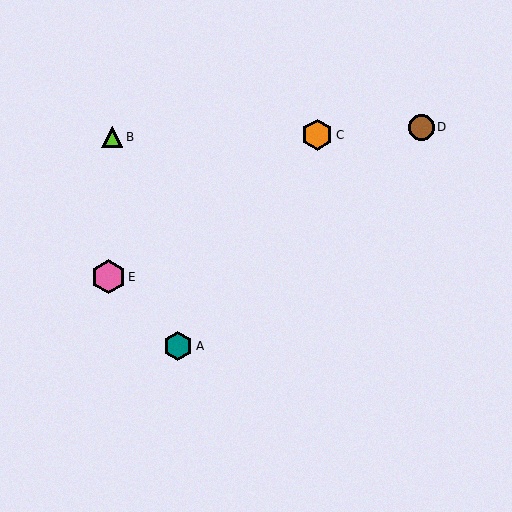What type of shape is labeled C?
Shape C is an orange hexagon.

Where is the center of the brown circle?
The center of the brown circle is at (422, 128).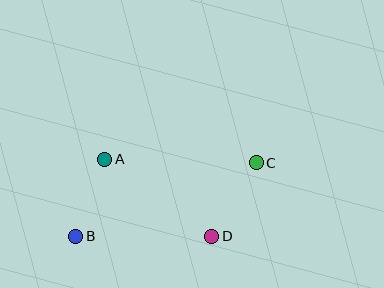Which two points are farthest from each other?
Points B and C are farthest from each other.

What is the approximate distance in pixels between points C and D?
The distance between C and D is approximately 86 pixels.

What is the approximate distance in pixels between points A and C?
The distance between A and C is approximately 152 pixels.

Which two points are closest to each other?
Points A and B are closest to each other.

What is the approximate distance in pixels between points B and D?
The distance between B and D is approximately 136 pixels.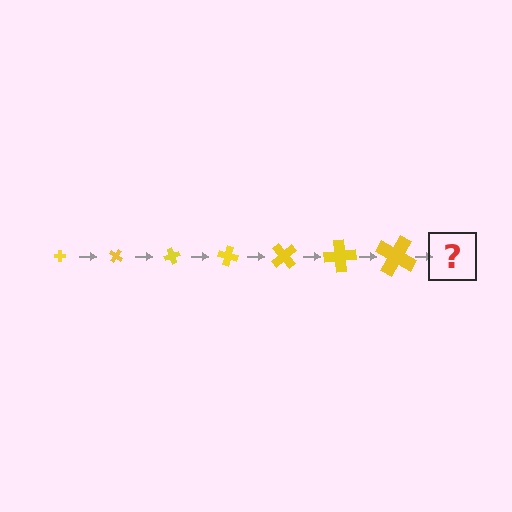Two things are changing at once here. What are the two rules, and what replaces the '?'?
The two rules are that the cross grows larger each step and it rotates 35 degrees each step. The '?' should be a cross, larger than the previous one and rotated 245 degrees from the start.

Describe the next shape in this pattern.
It should be a cross, larger than the previous one and rotated 245 degrees from the start.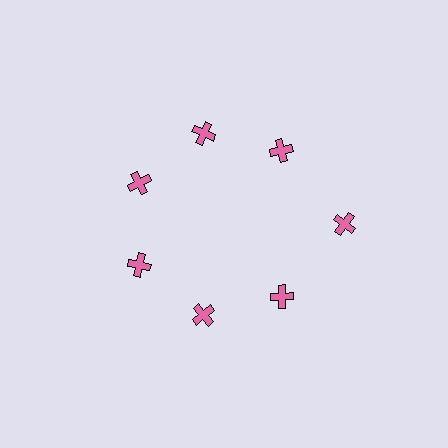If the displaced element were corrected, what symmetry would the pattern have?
It would have 7-fold rotational symmetry — the pattern would map onto itself every 51 degrees.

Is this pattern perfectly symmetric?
No. The 7 pink crosses are arranged in a ring, but one element near the 3 o'clock position is pushed outward from the center, breaking the 7-fold rotational symmetry.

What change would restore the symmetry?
The symmetry would be restored by moving it inward, back onto the ring so that all 7 crosses sit at equal angles and equal distance from the center.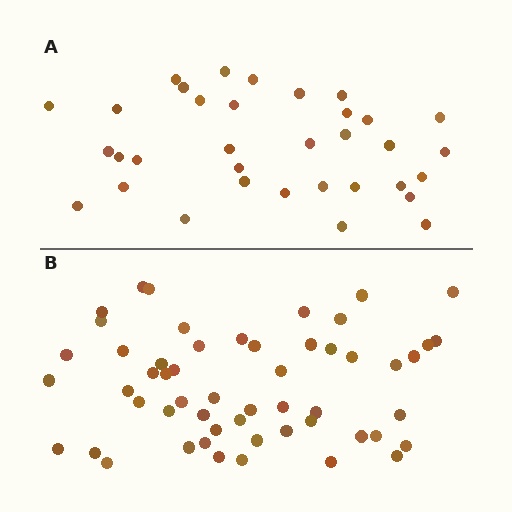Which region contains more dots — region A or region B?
Region B (the bottom region) has more dots.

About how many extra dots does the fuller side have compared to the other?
Region B has approximately 20 more dots than region A.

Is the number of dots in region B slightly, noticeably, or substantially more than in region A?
Region B has substantially more. The ratio is roughly 1.6 to 1.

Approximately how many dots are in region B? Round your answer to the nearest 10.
About 50 dots. (The exact count is 54, which rounds to 50.)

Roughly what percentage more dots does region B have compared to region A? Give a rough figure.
About 60% more.